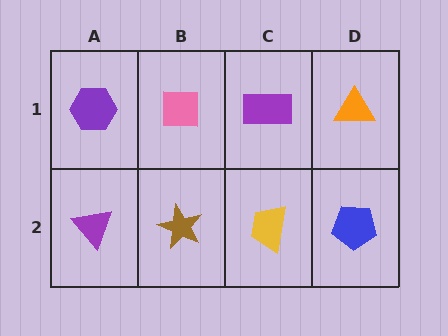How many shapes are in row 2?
4 shapes.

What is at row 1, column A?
A purple hexagon.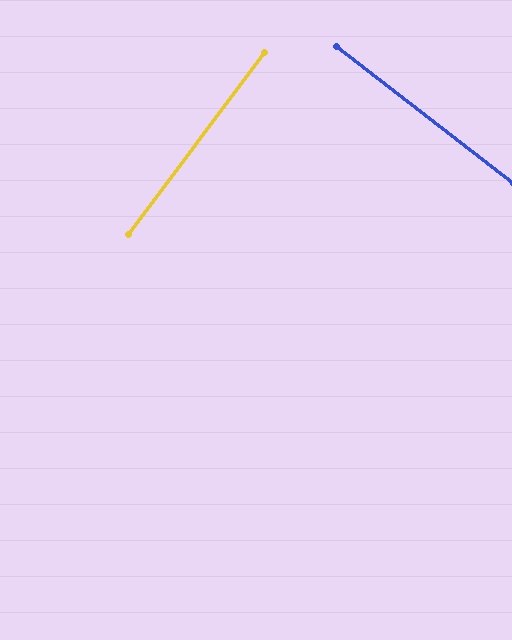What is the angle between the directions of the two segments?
Approximately 89 degrees.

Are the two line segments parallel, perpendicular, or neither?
Perpendicular — they meet at approximately 89°.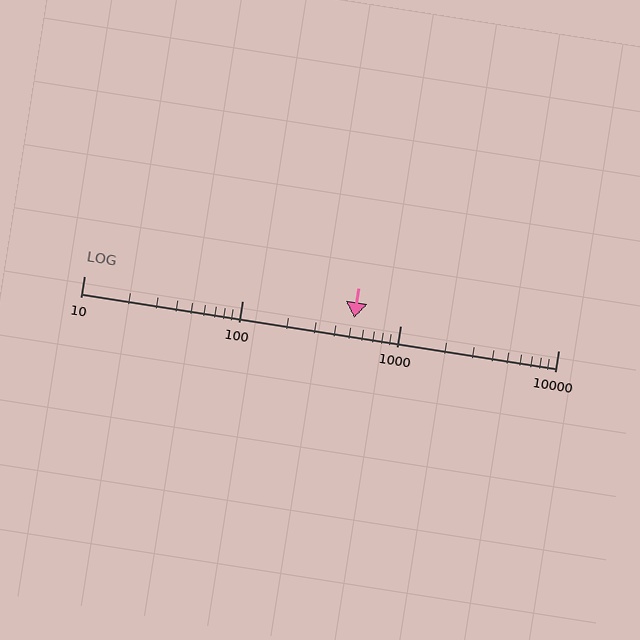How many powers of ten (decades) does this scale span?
The scale spans 3 decades, from 10 to 10000.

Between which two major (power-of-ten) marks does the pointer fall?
The pointer is between 100 and 1000.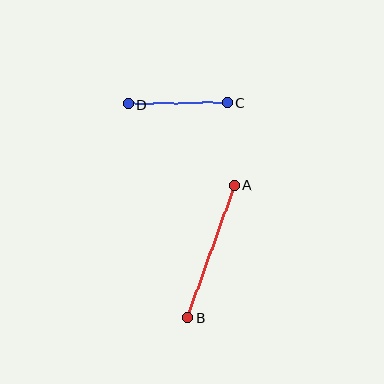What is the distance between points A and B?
The distance is approximately 140 pixels.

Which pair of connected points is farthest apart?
Points A and B are farthest apart.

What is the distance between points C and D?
The distance is approximately 99 pixels.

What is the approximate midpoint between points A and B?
The midpoint is at approximately (211, 252) pixels.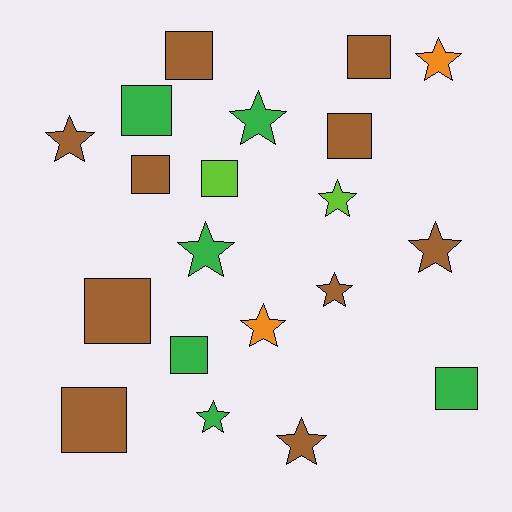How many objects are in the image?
There are 20 objects.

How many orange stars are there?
There are 2 orange stars.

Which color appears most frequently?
Brown, with 10 objects.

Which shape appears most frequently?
Star, with 10 objects.